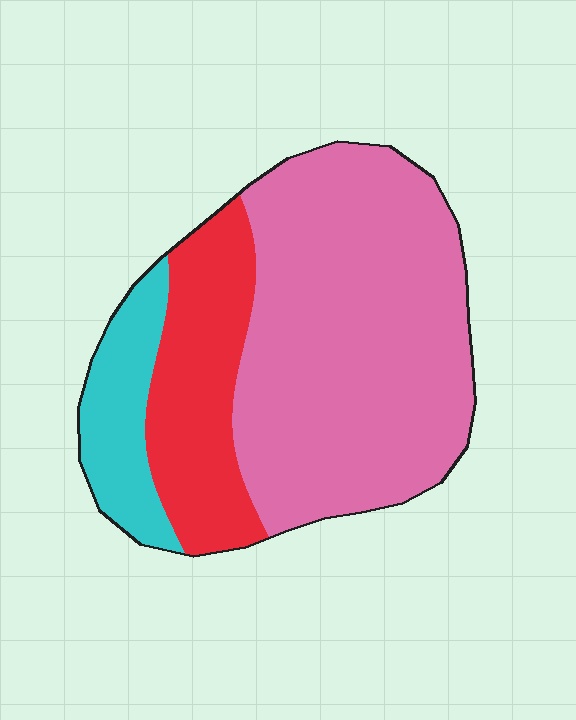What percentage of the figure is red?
Red takes up about one quarter (1/4) of the figure.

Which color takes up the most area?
Pink, at roughly 65%.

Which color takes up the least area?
Cyan, at roughly 15%.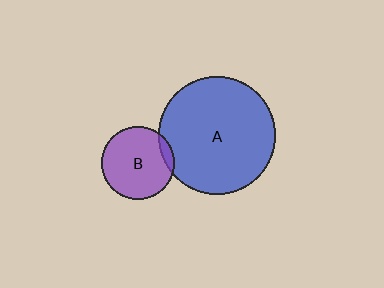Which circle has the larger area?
Circle A (blue).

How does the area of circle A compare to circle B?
Approximately 2.6 times.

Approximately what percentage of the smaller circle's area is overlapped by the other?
Approximately 10%.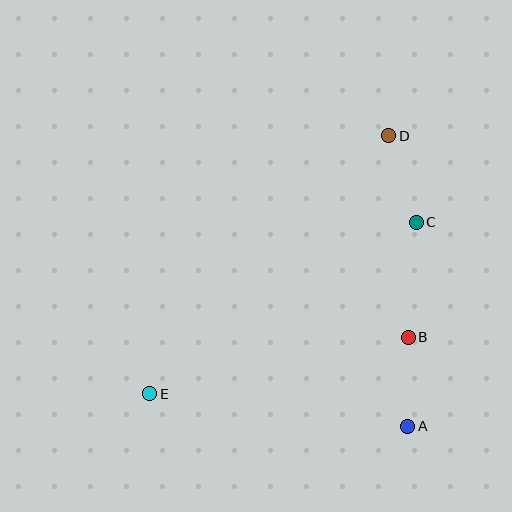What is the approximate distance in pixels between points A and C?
The distance between A and C is approximately 204 pixels.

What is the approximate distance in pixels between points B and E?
The distance between B and E is approximately 265 pixels.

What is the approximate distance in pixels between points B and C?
The distance between B and C is approximately 115 pixels.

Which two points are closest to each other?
Points A and B are closest to each other.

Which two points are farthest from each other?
Points D and E are farthest from each other.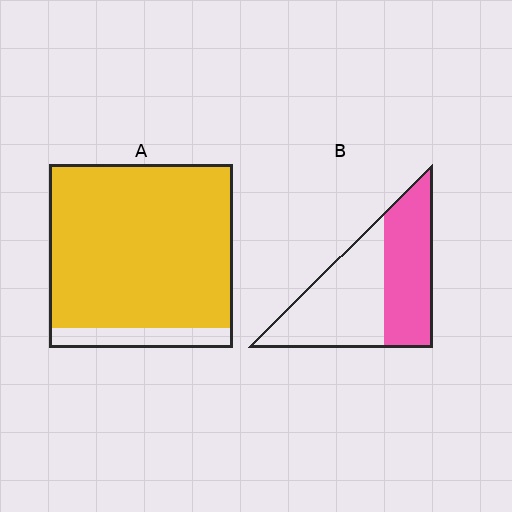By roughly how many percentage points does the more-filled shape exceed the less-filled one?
By roughly 45 percentage points (A over B).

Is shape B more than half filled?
No.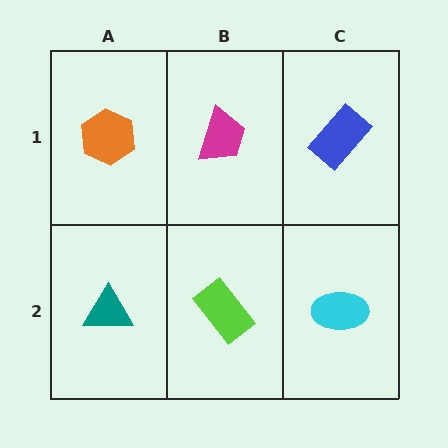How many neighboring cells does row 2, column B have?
3.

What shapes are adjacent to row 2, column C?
A blue rectangle (row 1, column C), a lime rectangle (row 2, column B).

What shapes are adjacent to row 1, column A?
A teal triangle (row 2, column A), a magenta trapezoid (row 1, column B).